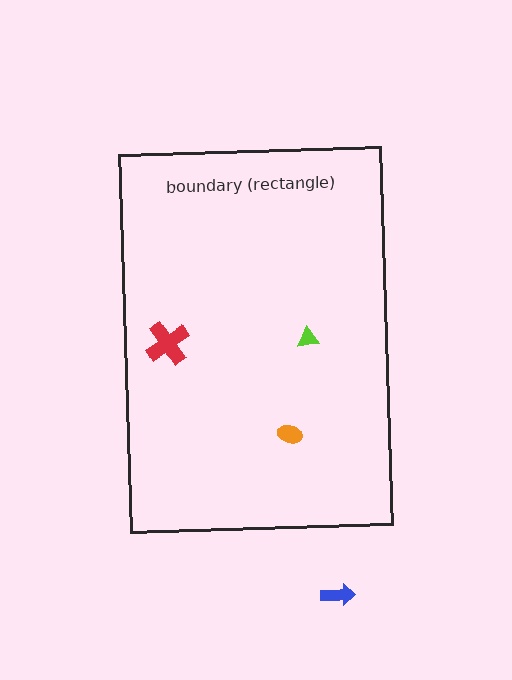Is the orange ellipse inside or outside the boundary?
Inside.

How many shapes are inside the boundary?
3 inside, 1 outside.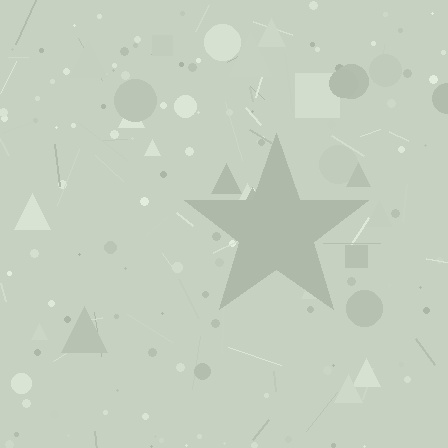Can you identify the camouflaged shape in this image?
The camouflaged shape is a star.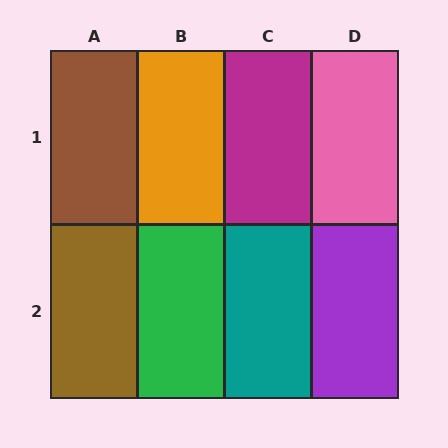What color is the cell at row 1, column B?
Orange.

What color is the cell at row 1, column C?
Magenta.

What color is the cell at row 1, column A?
Brown.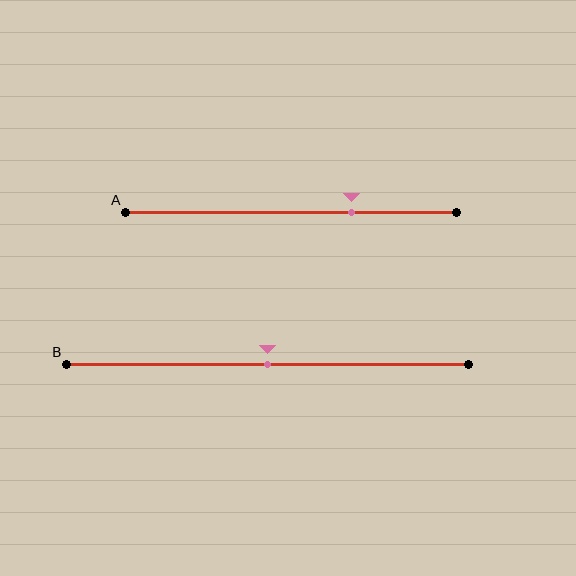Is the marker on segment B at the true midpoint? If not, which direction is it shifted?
Yes, the marker on segment B is at the true midpoint.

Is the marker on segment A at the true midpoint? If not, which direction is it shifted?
No, the marker on segment A is shifted to the right by about 18% of the segment length.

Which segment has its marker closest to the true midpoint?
Segment B has its marker closest to the true midpoint.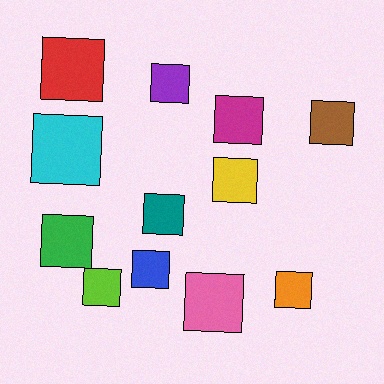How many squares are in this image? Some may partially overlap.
There are 12 squares.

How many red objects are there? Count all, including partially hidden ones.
There is 1 red object.